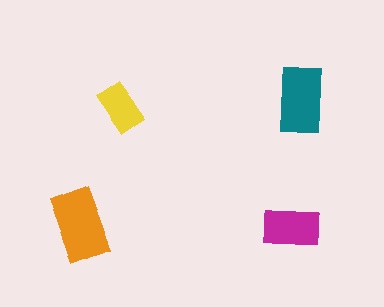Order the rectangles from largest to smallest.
the orange one, the teal one, the magenta one, the yellow one.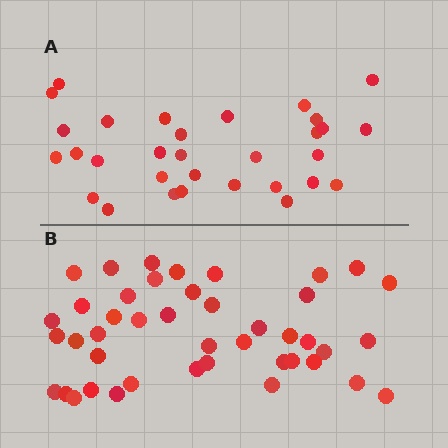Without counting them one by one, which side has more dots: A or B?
Region B (the bottom region) has more dots.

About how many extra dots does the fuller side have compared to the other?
Region B has roughly 12 or so more dots than region A.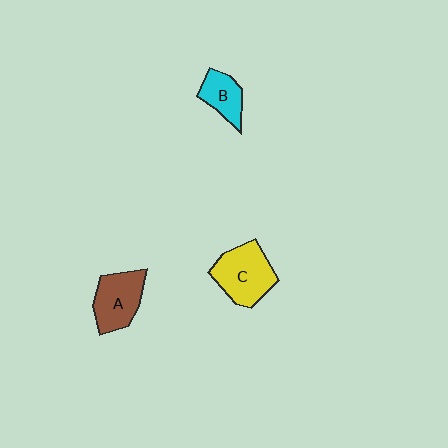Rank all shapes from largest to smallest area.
From largest to smallest: C (yellow), A (brown), B (cyan).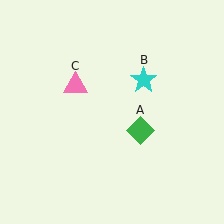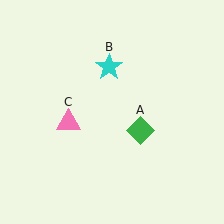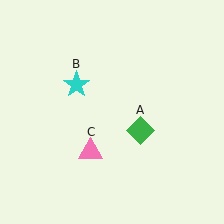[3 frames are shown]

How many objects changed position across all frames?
2 objects changed position: cyan star (object B), pink triangle (object C).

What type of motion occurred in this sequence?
The cyan star (object B), pink triangle (object C) rotated counterclockwise around the center of the scene.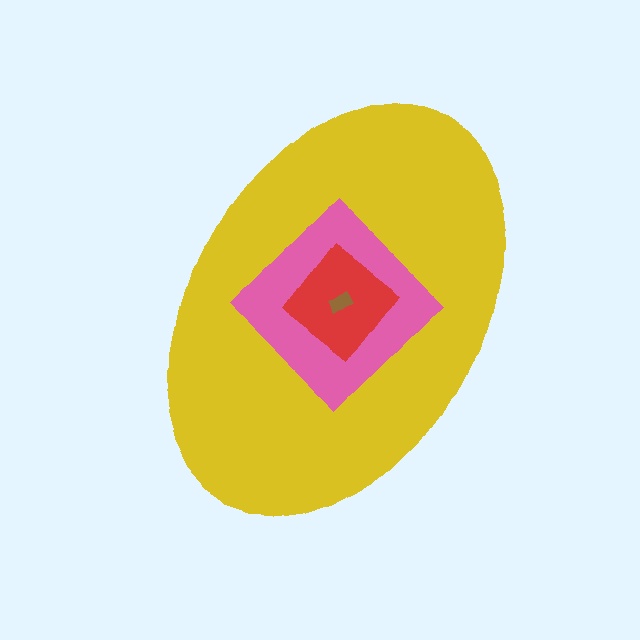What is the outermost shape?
The yellow ellipse.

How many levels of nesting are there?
4.